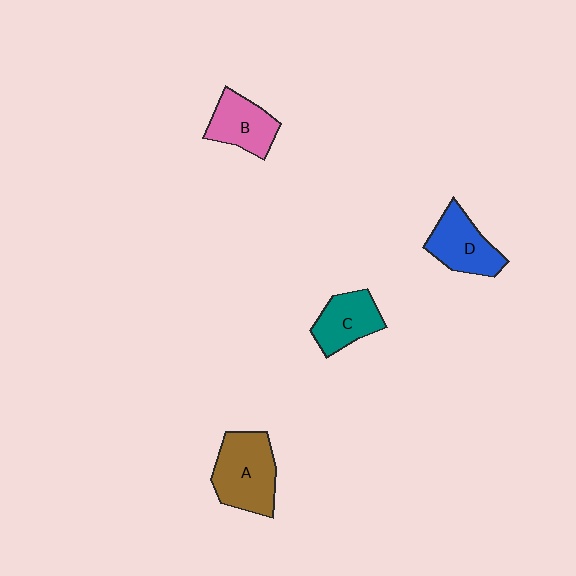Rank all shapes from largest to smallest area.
From largest to smallest: A (brown), D (blue), B (pink), C (teal).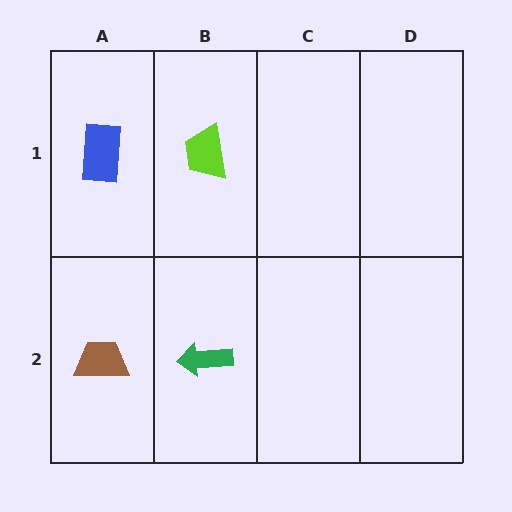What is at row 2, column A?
A brown trapezoid.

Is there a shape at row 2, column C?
No, that cell is empty.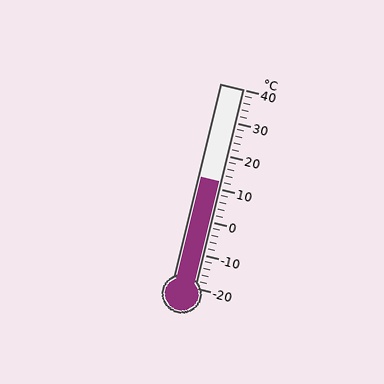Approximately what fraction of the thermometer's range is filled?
The thermometer is filled to approximately 55% of its range.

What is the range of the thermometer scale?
The thermometer scale ranges from -20°C to 40°C.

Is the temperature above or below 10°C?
The temperature is above 10°C.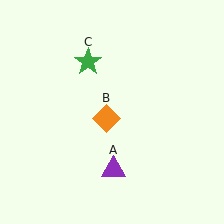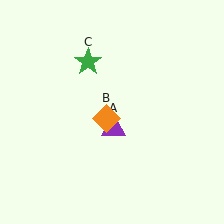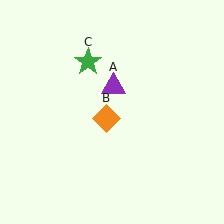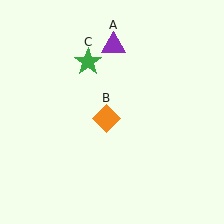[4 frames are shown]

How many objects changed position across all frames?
1 object changed position: purple triangle (object A).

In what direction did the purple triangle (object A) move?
The purple triangle (object A) moved up.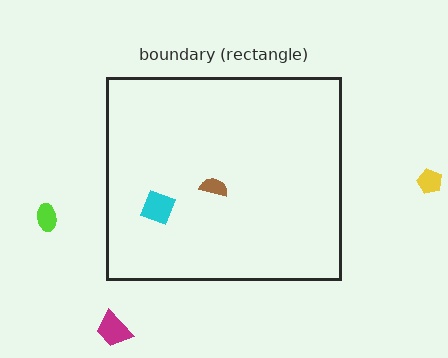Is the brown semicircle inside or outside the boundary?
Inside.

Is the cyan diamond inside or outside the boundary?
Inside.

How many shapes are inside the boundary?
2 inside, 3 outside.